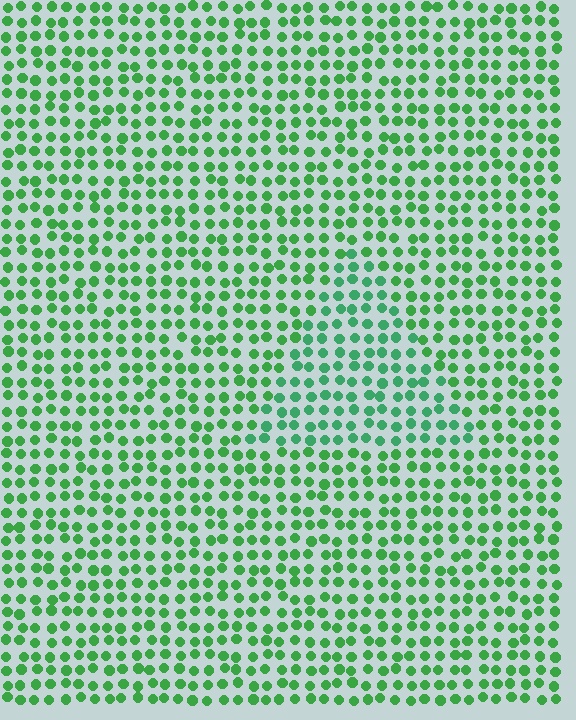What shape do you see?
I see a triangle.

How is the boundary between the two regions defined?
The boundary is defined purely by a slight shift in hue (about 20 degrees). Spacing, size, and orientation are identical on both sides.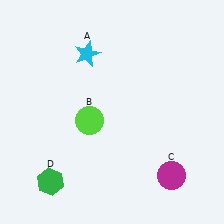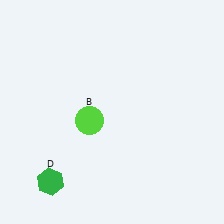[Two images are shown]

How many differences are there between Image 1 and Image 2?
There are 2 differences between the two images.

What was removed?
The cyan star (A), the magenta circle (C) were removed in Image 2.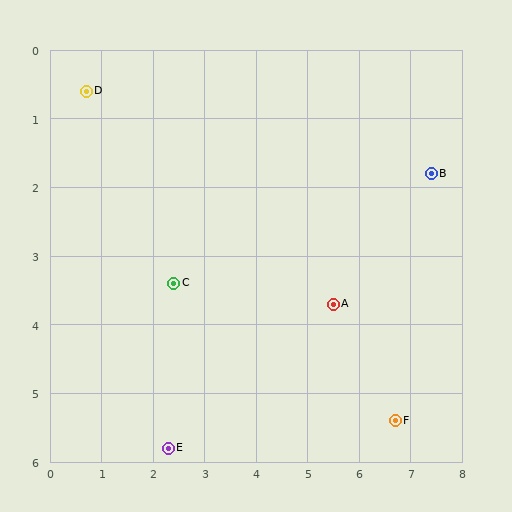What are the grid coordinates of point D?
Point D is at approximately (0.7, 0.6).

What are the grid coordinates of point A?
Point A is at approximately (5.5, 3.7).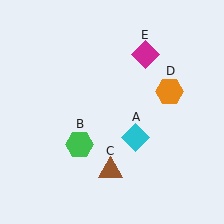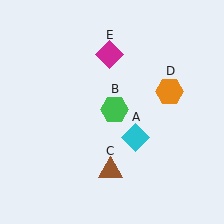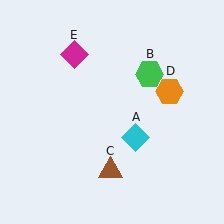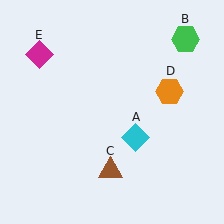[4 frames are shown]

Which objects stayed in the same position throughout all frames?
Cyan diamond (object A) and brown triangle (object C) and orange hexagon (object D) remained stationary.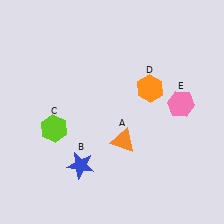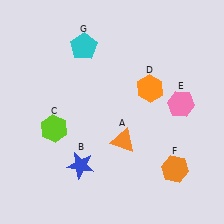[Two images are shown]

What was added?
An orange hexagon (F), a cyan pentagon (G) were added in Image 2.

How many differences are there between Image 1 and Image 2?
There are 2 differences between the two images.